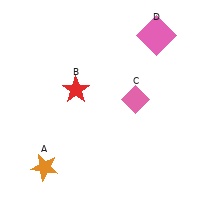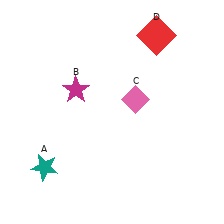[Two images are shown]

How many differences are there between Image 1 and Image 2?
There are 3 differences between the two images.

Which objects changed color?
A changed from orange to teal. B changed from red to magenta. D changed from pink to red.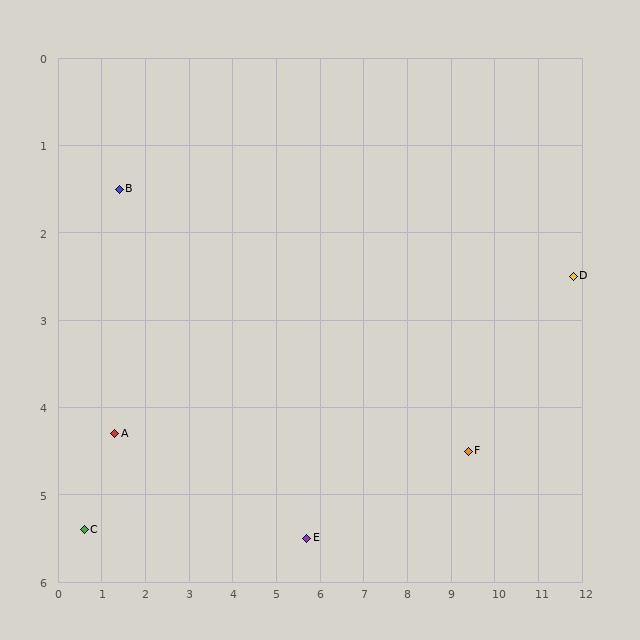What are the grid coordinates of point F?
Point F is at approximately (9.4, 4.5).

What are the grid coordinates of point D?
Point D is at approximately (11.8, 2.5).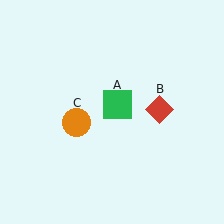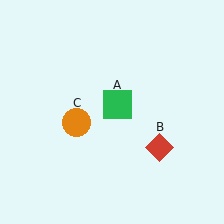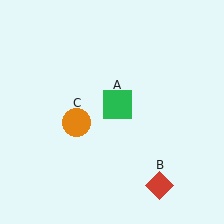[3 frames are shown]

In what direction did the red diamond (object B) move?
The red diamond (object B) moved down.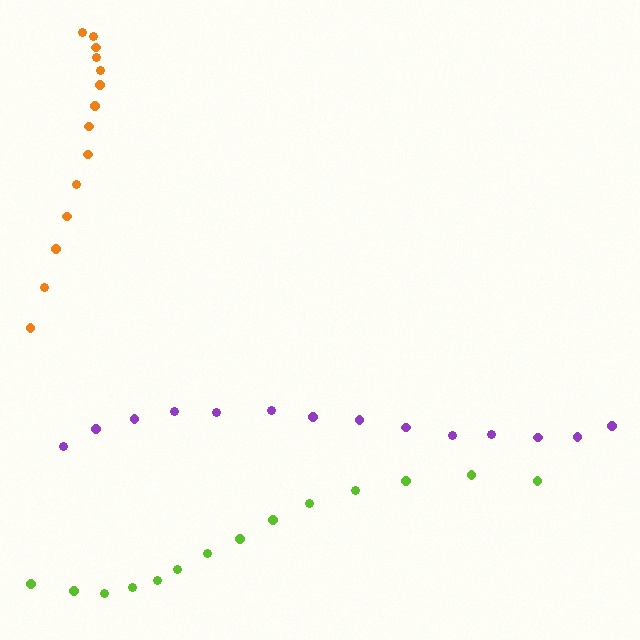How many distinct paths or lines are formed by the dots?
There are 3 distinct paths.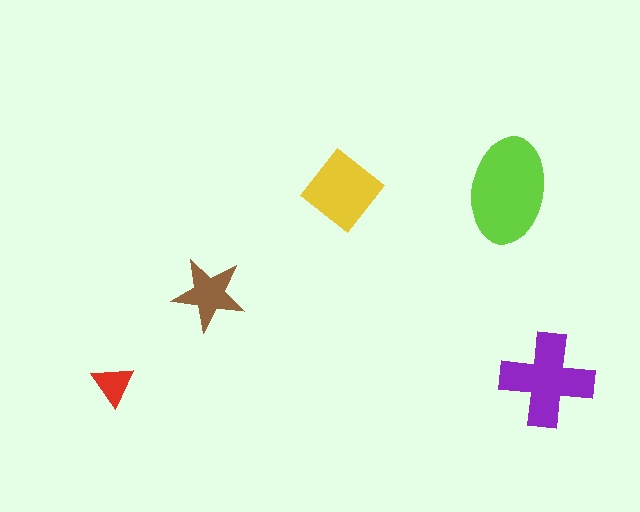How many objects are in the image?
There are 5 objects in the image.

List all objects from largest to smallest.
The lime ellipse, the purple cross, the yellow diamond, the brown star, the red triangle.